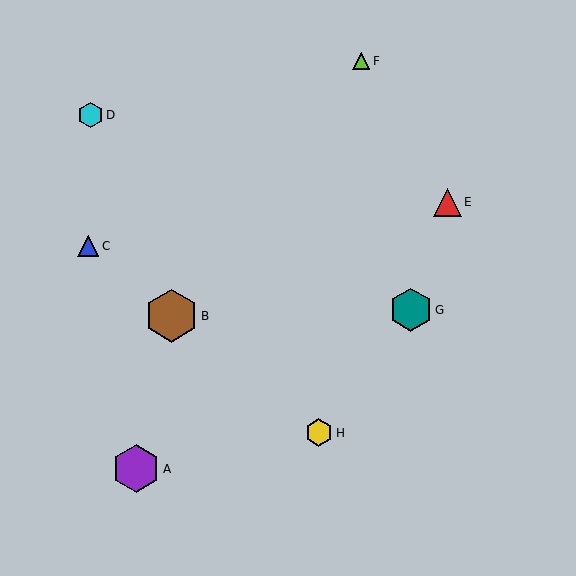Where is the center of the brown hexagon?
The center of the brown hexagon is at (172, 316).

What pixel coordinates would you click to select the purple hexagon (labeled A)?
Click at (136, 469) to select the purple hexagon A.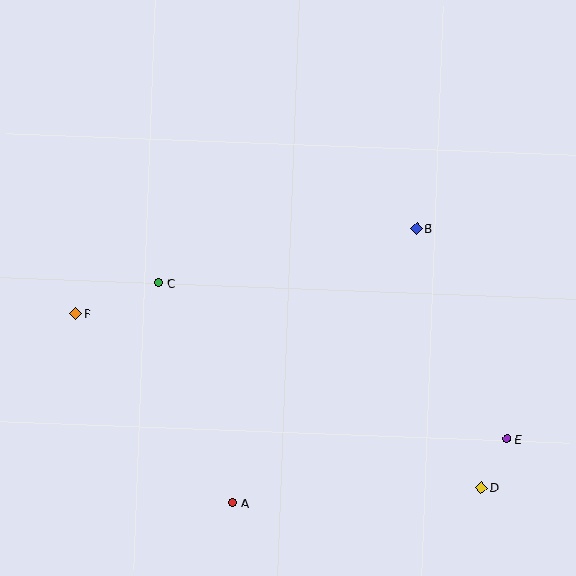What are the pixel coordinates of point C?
Point C is at (159, 283).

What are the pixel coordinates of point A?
Point A is at (233, 503).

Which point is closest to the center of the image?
Point C at (159, 283) is closest to the center.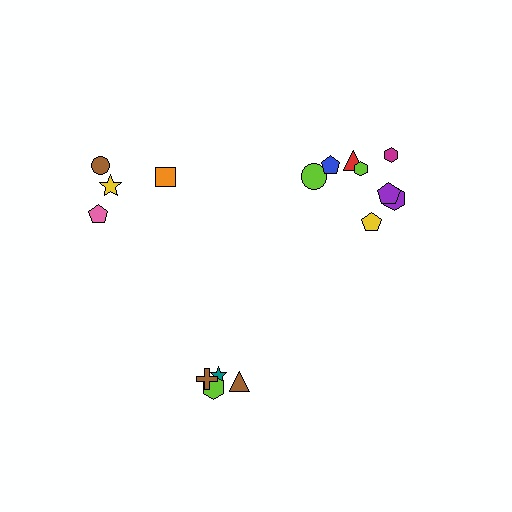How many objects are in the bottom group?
There are 4 objects.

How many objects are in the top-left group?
There are 4 objects.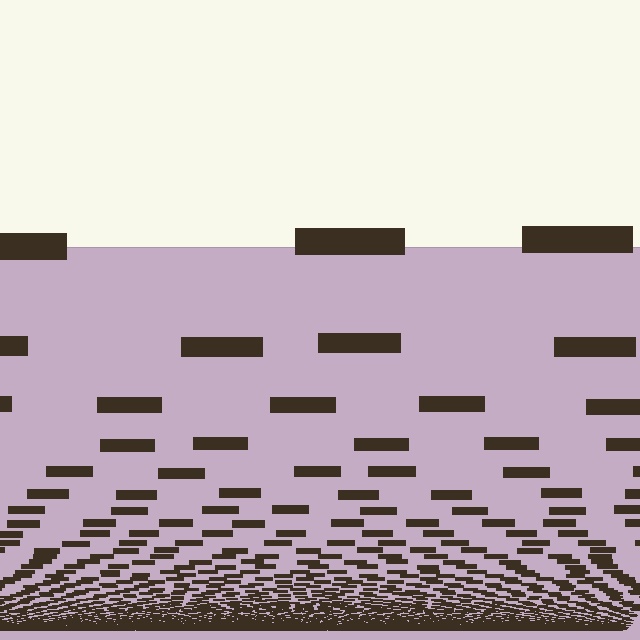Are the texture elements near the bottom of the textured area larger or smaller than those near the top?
Smaller. The gradient is inverted — elements near the bottom are smaller and denser.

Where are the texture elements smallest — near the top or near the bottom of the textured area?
Near the bottom.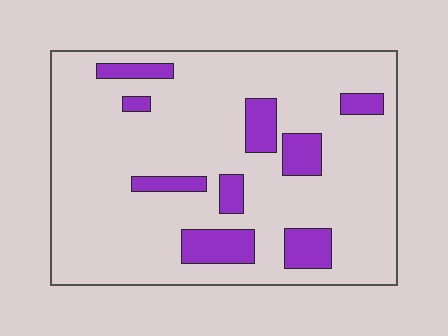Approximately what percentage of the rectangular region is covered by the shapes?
Approximately 15%.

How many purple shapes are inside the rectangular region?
9.